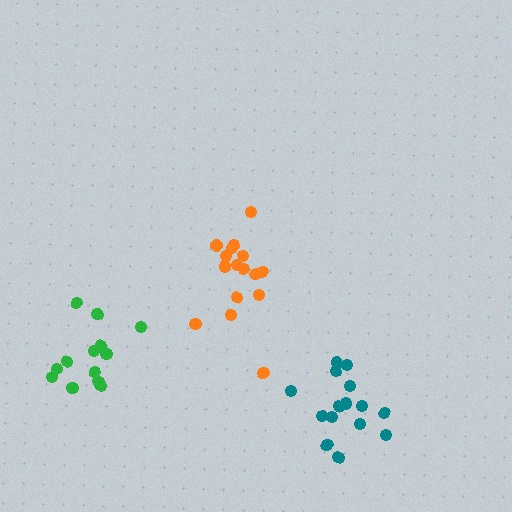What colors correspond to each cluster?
The clusters are colored: orange, teal, green.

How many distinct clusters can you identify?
There are 3 distinct clusters.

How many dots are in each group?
Group 1: 16 dots, Group 2: 15 dots, Group 3: 13 dots (44 total).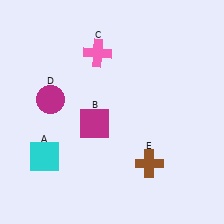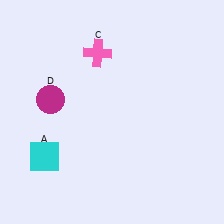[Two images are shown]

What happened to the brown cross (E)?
The brown cross (E) was removed in Image 2. It was in the bottom-right area of Image 1.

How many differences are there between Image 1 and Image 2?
There are 2 differences between the two images.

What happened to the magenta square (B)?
The magenta square (B) was removed in Image 2. It was in the bottom-left area of Image 1.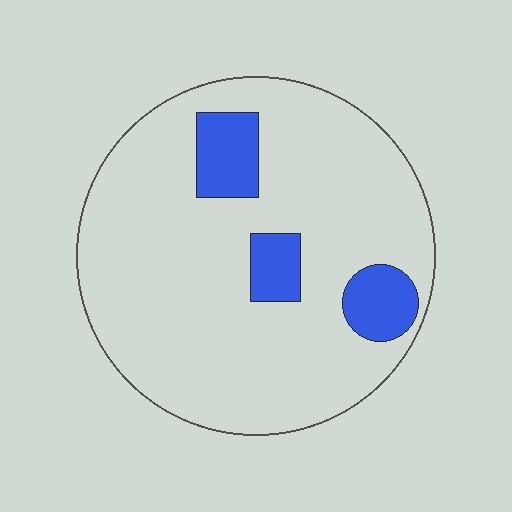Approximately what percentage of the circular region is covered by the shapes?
Approximately 15%.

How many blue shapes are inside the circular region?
3.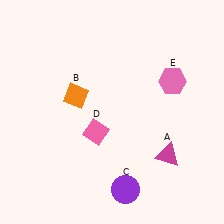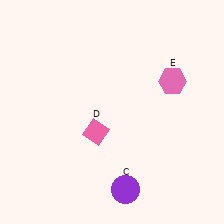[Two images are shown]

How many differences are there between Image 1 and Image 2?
There are 2 differences between the two images.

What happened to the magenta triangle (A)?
The magenta triangle (A) was removed in Image 2. It was in the bottom-right area of Image 1.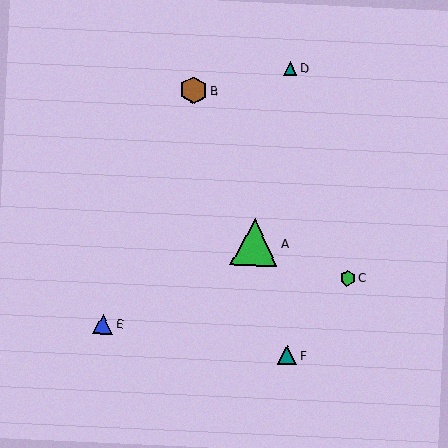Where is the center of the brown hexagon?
The center of the brown hexagon is at (194, 90).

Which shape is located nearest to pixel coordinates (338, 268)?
The green hexagon (labeled C) at (347, 278) is nearest to that location.